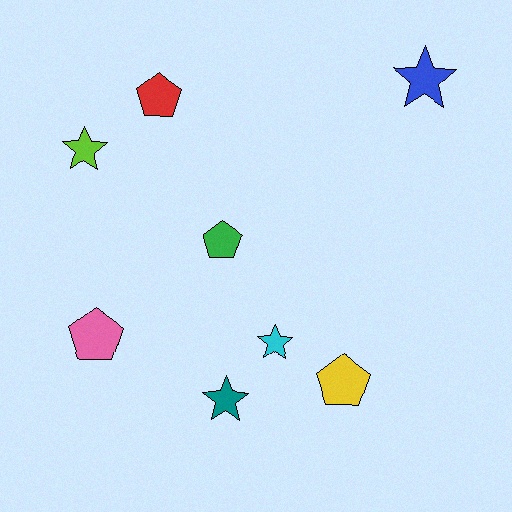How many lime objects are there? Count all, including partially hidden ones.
There is 1 lime object.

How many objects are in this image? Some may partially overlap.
There are 8 objects.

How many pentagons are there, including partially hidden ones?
There are 4 pentagons.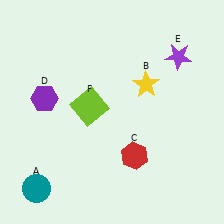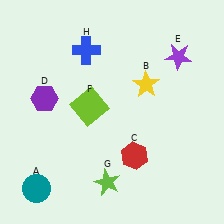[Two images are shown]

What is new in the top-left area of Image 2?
A blue cross (H) was added in the top-left area of Image 2.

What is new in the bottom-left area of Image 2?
A lime star (G) was added in the bottom-left area of Image 2.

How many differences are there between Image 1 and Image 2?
There are 2 differences between the two images.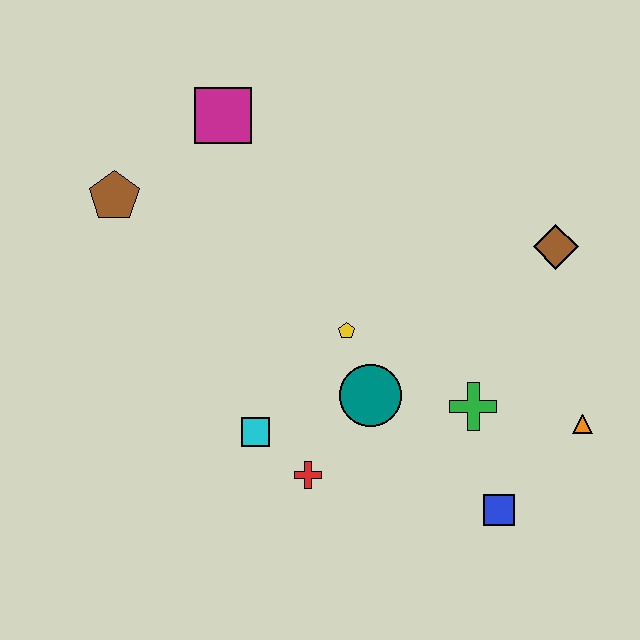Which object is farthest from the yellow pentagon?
The brown pentagon is farthest from the yellow pentagon.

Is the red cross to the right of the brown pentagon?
Yes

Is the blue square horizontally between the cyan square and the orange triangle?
Yes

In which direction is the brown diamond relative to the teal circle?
The brown diamond is to the right of the teal circle.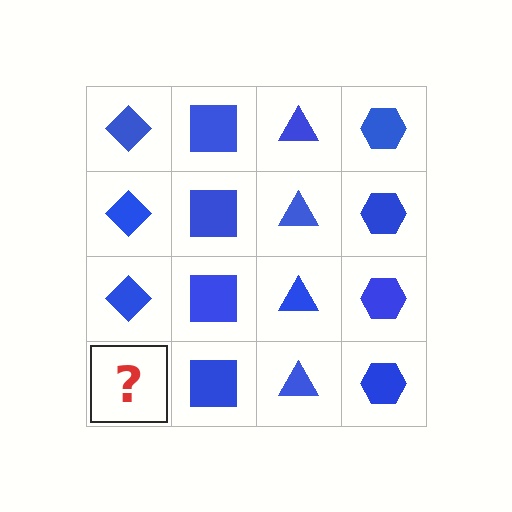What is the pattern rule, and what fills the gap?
The rule is that each column has a consistent shape. The gap should be filled with a blue diamond.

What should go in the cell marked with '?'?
The missing cell should contain a blue diamond.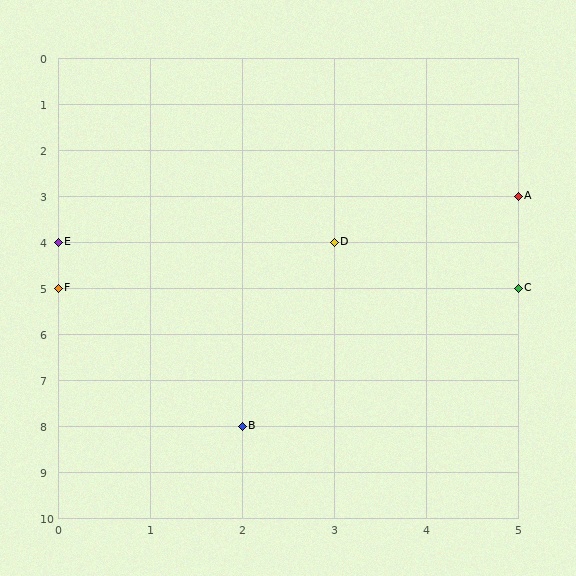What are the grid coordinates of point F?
Point F is at grid coordinates (0, 5).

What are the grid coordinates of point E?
Point E is at grid coordinates (0, 4).